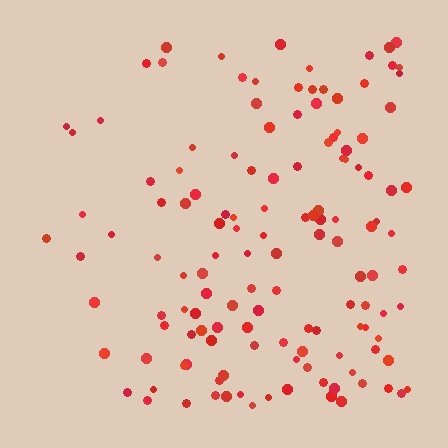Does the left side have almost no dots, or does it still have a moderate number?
Still a moderate number, just noticeably fewer than the right.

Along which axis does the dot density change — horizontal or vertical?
Horizontal.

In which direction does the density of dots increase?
From left to right, with the right side densest.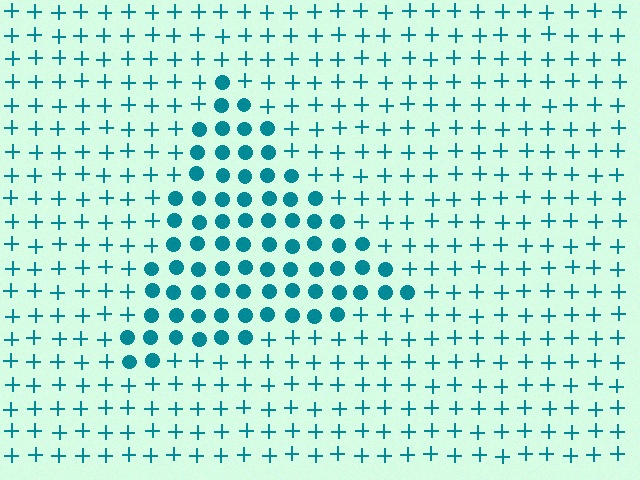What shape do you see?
I see a triangle.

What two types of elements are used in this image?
The image uses circles inside the triangle region and plus signs outside it.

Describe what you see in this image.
The image is filled with small teal elements arranged in a uniform grid. A triangle-shaped region contains circles, while the surrounding area contains plus signs. The boundary is defined purely by the change in element shape.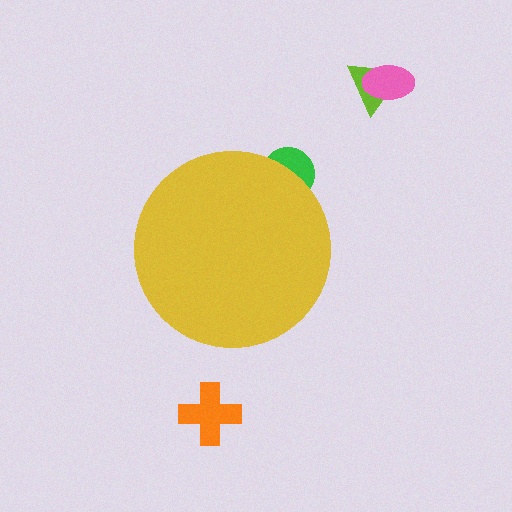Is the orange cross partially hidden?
No, the orange cross is fully visible.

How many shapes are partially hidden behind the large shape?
1 shape is partially hidden.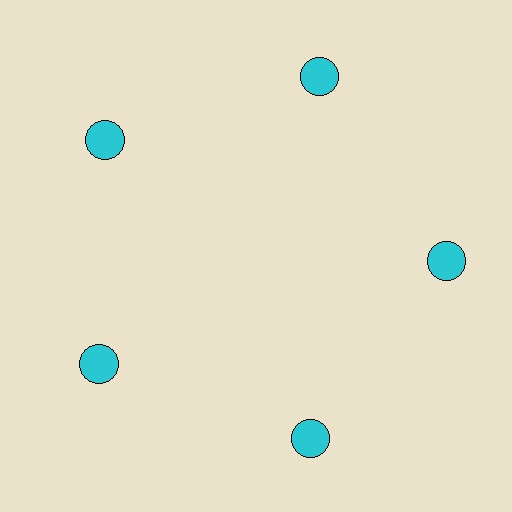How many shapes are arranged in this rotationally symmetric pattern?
There are 5 shapes, arranged in 5 groups of 1.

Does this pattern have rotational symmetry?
Yes, this pattern has 5-fold rotational symmetry. It looks the same after rotating 72 degrees around the center.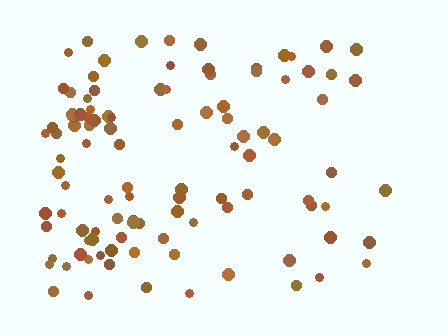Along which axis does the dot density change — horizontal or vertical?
Horizontal.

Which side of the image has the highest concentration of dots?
The left.